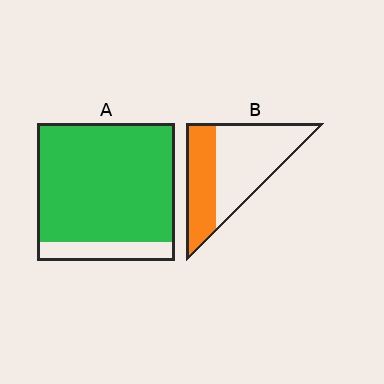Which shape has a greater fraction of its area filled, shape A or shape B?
Shape A.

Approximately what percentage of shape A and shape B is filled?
A is approximately 85% and B is approximately 40%.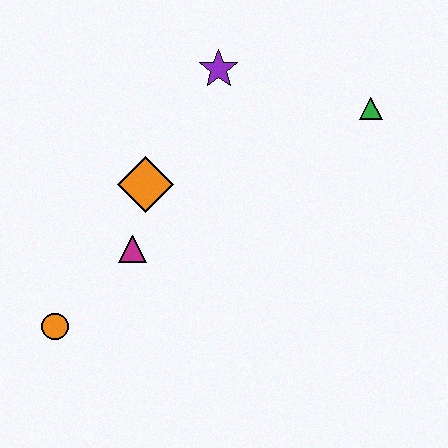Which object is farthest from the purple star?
The orange circle is farthest from the purple star.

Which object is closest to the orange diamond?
The magenta triangle is closest to the orange diamond.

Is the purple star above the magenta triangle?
Yes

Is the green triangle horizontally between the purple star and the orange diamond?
No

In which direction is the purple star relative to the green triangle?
The purple star is to the left of the green triangle.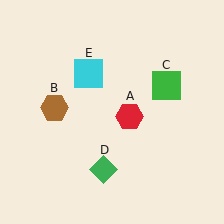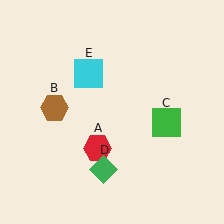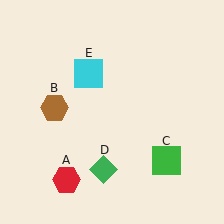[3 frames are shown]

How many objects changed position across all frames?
2 objects changed position: red hexagon (object A), green square (object C).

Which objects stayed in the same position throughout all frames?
Brown hexagon (object B) and green diamond (object D) and cyan square (object E) remained stationary.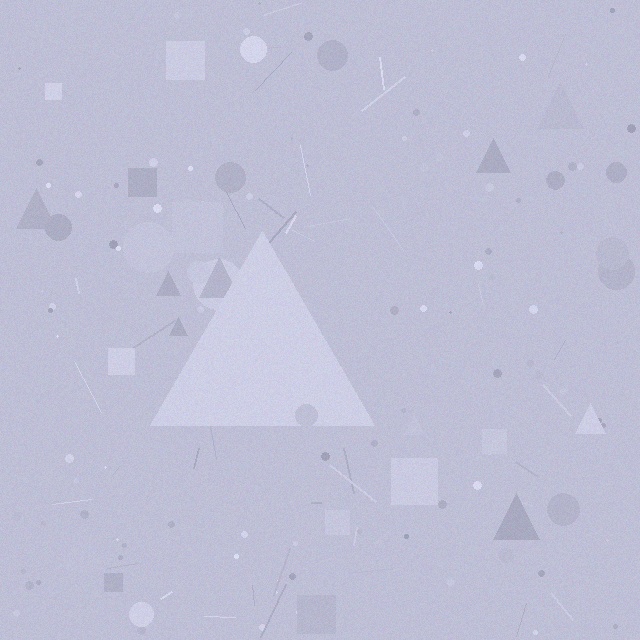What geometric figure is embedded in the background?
A triangle is embedded in the background.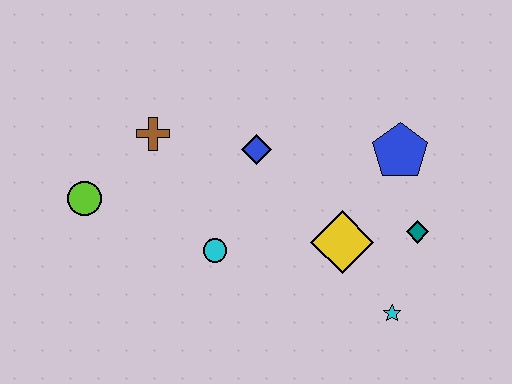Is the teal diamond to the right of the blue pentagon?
Yes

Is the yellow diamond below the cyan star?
No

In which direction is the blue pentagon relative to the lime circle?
The blue pentagon is to the right of the lime circle.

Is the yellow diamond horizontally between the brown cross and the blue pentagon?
Yes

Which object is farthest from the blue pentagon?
The lime circle is farthest from the blue pentagon.